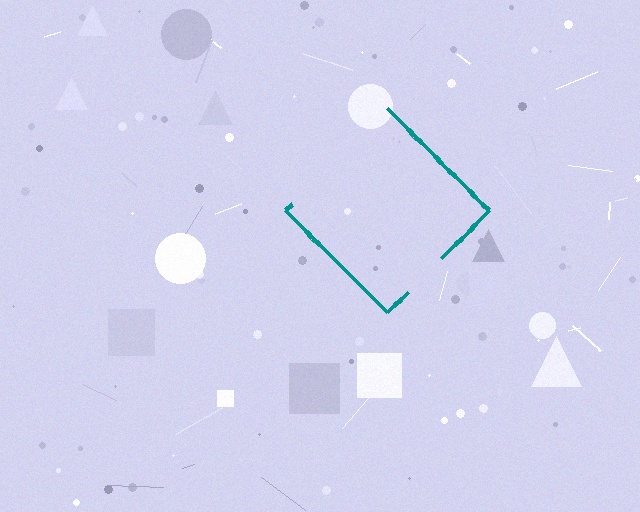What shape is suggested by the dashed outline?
The dashed outline suggests a diamond.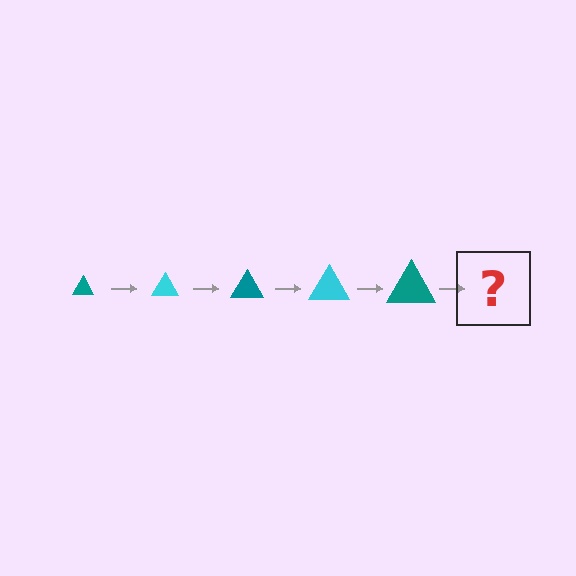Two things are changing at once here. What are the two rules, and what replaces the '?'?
The two rules are that the triangle grows larger each step and the color cycles through teal and cyan. The '?' should be a cyan triangle, larger than the previous one.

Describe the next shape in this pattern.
It should be a cyan triangle, larger than the previous one.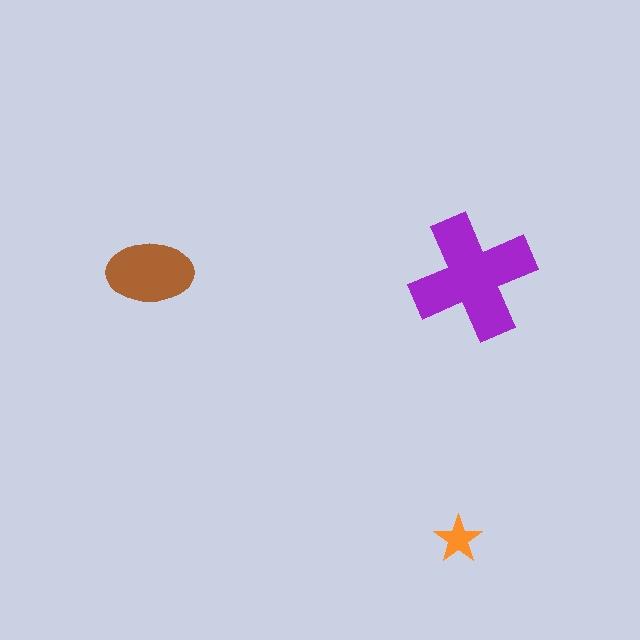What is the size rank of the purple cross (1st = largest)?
1st.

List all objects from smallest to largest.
The orange star, the brown ellipse, the purple cross.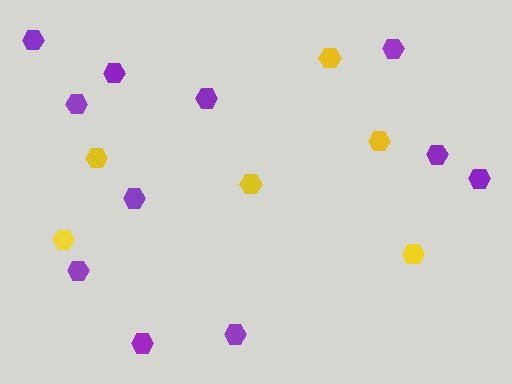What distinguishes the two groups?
There are 2 groups: one group of yellow hexagons (6) and one group of purple hexagons (11).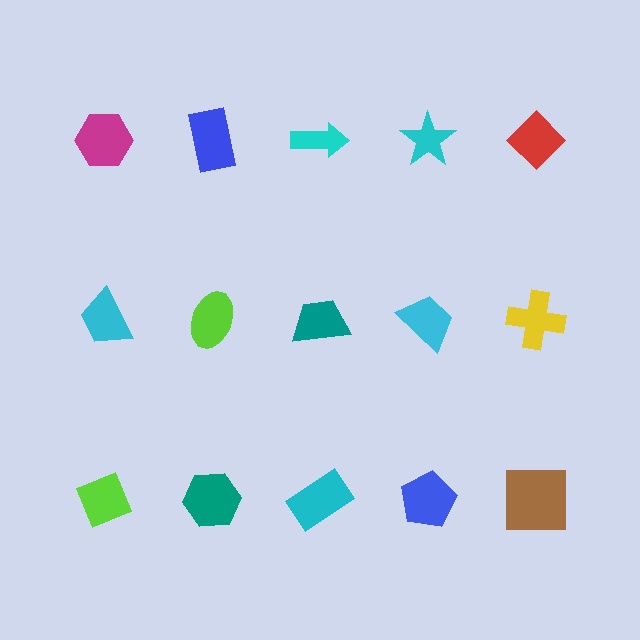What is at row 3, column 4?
A blue pentagon.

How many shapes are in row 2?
5 shapes.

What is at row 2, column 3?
A teal trapezoid.